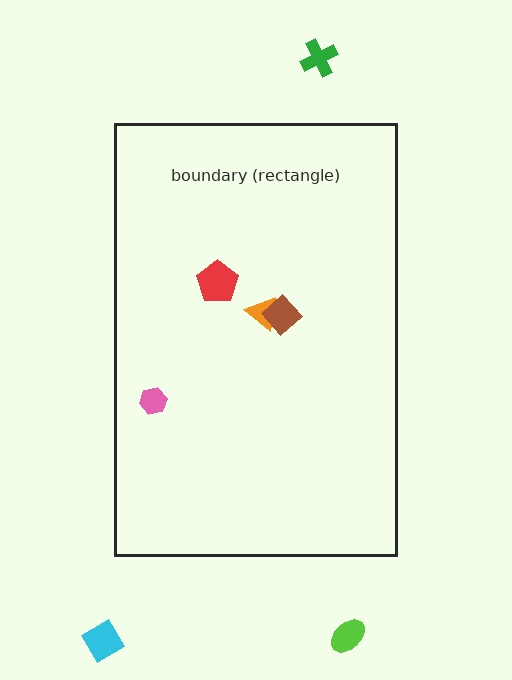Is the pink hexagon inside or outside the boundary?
Inside.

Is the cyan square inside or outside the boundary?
Outside.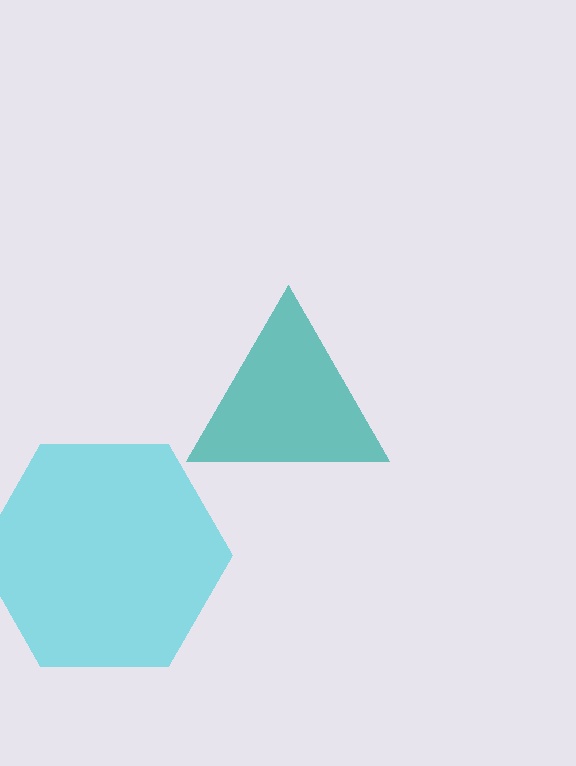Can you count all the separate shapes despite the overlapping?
Yes, there are 2 separate shapes.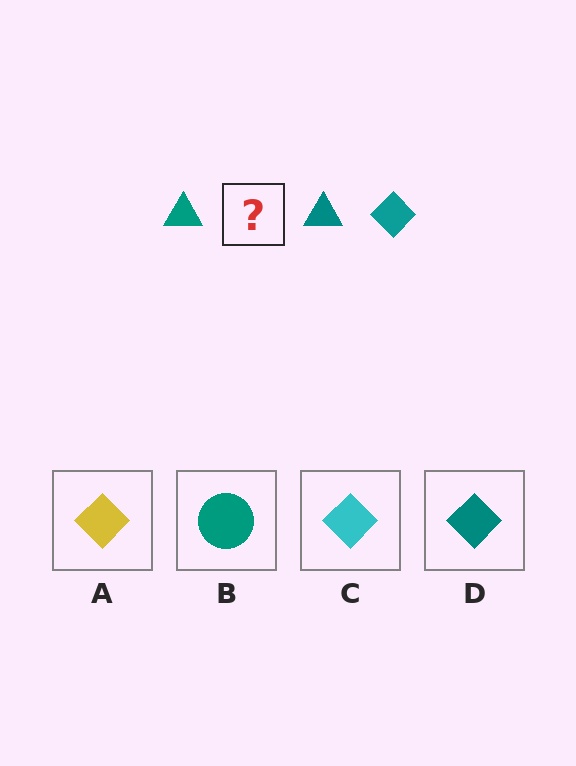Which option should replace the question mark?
Option D.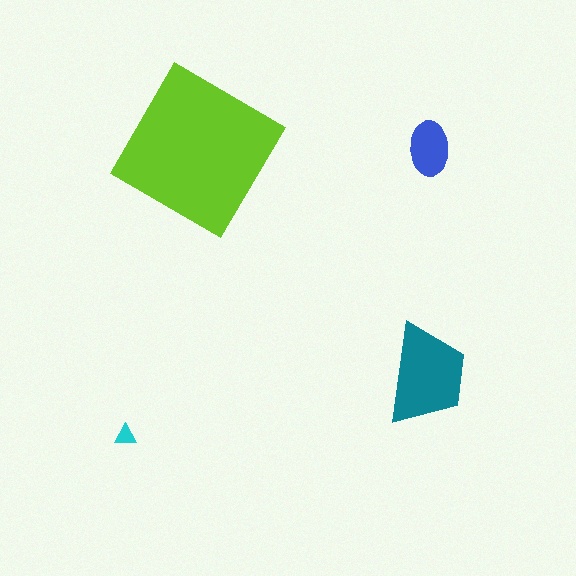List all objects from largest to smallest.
The lime diamond, the teal trapezoid, the blue ellipse, the cyan triangle.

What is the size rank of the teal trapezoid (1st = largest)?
2nd.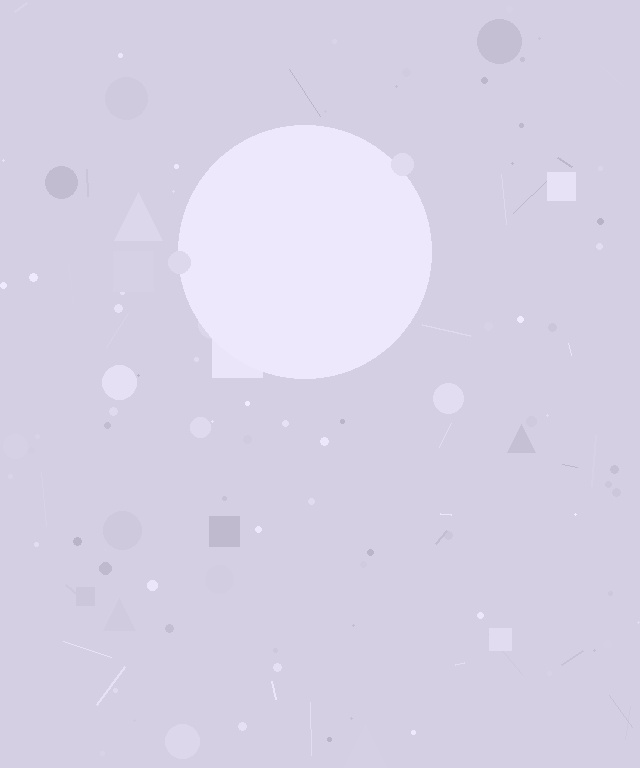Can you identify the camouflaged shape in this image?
The camouflaged shape is a circle.